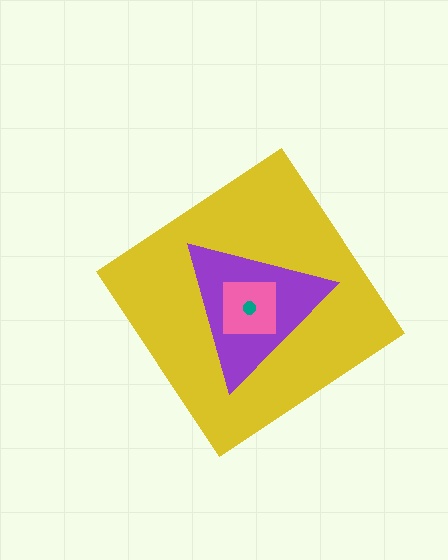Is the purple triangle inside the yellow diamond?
Yes.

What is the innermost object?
The teal circle.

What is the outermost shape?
The yellow diamond.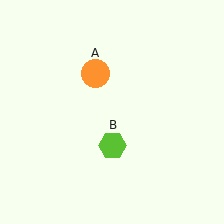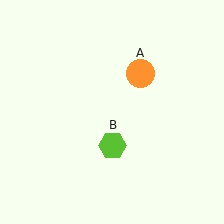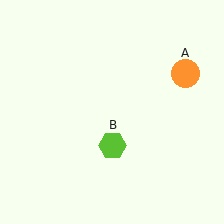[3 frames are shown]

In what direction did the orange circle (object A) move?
The orange circle (object A) moved right.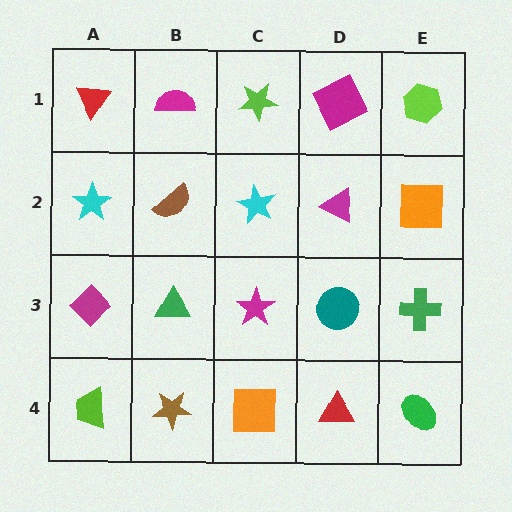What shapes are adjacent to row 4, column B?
A green triangle (row 3, column B), a lime trapezoid (row 4, column A), an orange square (row 4, column C).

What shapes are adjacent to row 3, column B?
A brown semicircle (row 2, column B), a brown star (row 4, column B), a magenta diamond (row 3, column A), a magenta star (row 3, column C).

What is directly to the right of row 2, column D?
An orange square.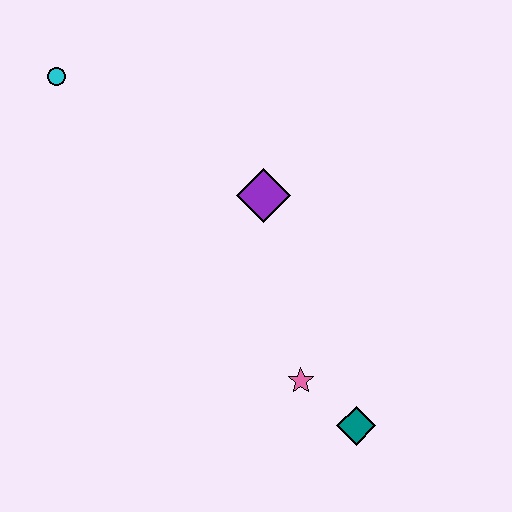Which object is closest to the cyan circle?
The purple diamond is closest to the cyan circle.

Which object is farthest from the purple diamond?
The teal diamond is farthest from the purple diamond.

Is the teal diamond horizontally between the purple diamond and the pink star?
No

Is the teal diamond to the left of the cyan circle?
No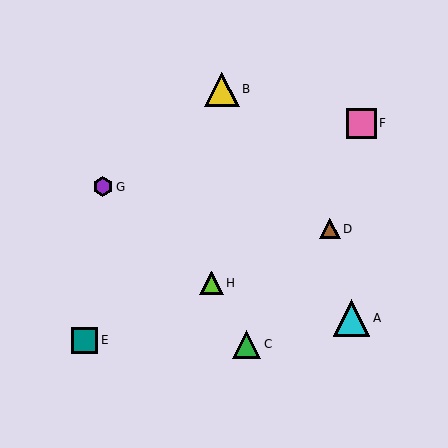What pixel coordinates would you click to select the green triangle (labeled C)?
Click at (247, 344) to select the green triangle C.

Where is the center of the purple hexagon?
The center of the purple hexagon is at (103, 187).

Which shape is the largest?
The cyan triangle (labeled A) is the largest.